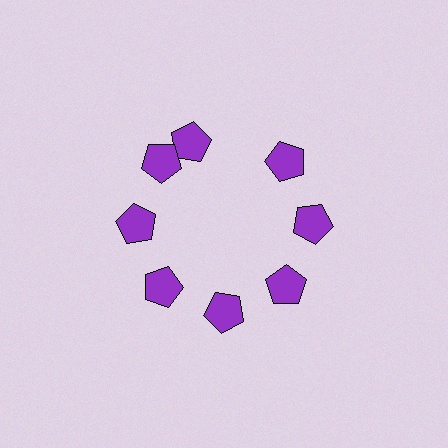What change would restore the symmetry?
The symmetry would be restored by rotating it back into even spacing with its neighbors so that all 8 pentagons sit at equal angles and equal distance from the center.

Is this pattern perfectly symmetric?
No. The 8 purple pentagons are arranged in a ring, but one element near the 12 o'clock position is rotated out of alignment along the ring, breaking the 8-fold rotational symmetry.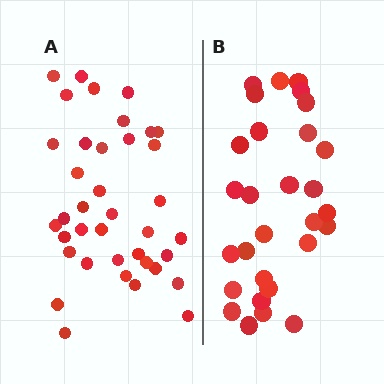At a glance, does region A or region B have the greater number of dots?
Region A (the left region) has more dots.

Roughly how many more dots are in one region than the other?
Region A has roughly 8 or so more dots than region B.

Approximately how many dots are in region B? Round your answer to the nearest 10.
About 30 dots. (The exact count is 29, which rounds to 30.)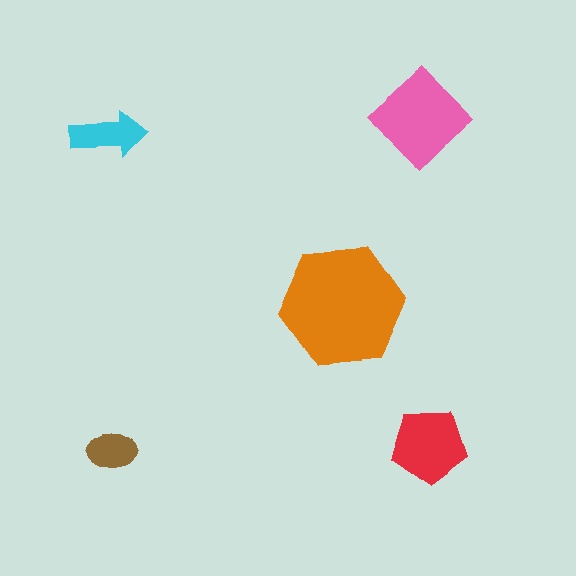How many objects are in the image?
There are 5 objects in the image.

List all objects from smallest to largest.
The brown ellipse, the cyan arrow, the red pentagon, the pink diamond, the orange hexagon.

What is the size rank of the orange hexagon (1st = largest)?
1st.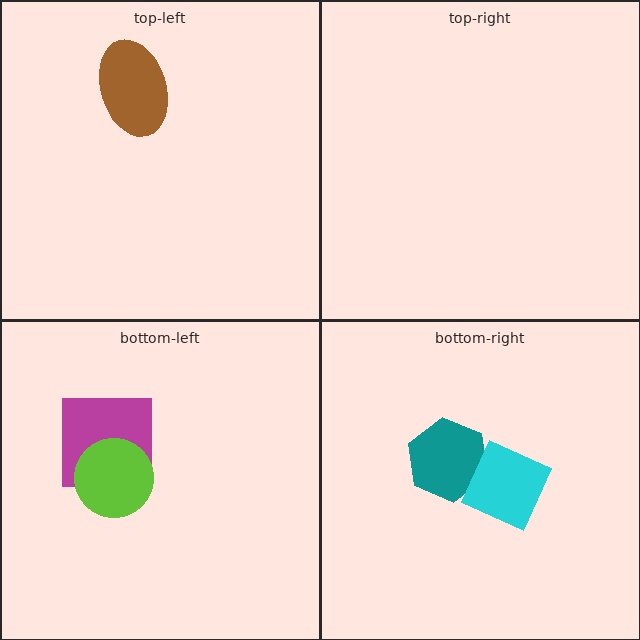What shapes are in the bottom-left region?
The magenta square, the lime circle.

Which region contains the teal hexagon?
The bottom-right region.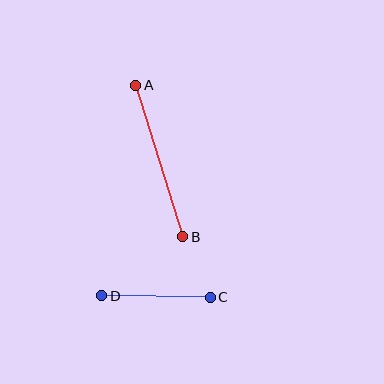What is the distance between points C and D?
The distance is approximately 108 pixels.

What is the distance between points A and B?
The distance is approximately 159 pixels.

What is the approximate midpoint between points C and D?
The midpoint is at approximately (156, 296) pixels.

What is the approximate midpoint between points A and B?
The midpoint is at approximately (159, 161) pixels.